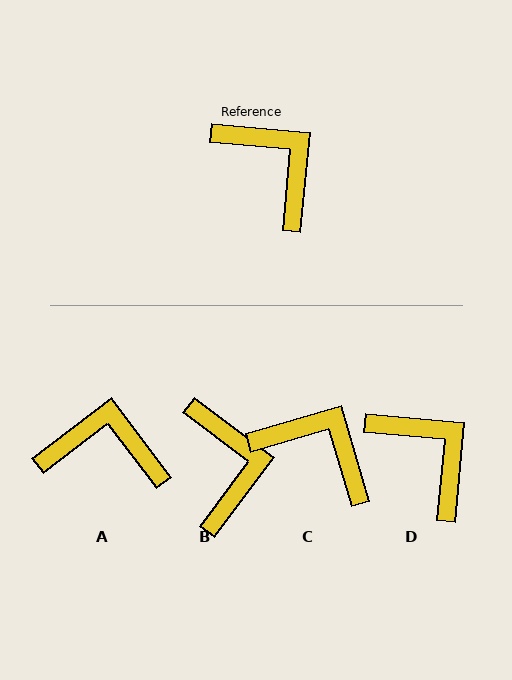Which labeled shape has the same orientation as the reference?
D.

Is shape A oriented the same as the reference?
No, it is off by about 43 degrees.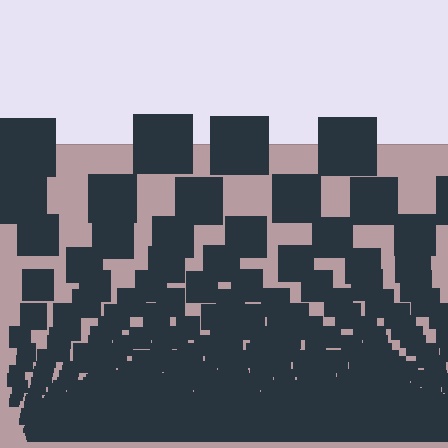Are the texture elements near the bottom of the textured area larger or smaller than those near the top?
Smaller. The gradient is inverted — elements near the bottom are smaller and denser.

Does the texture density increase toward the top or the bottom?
Density increases toward the bottom.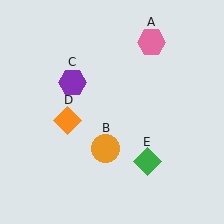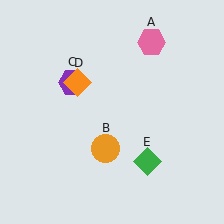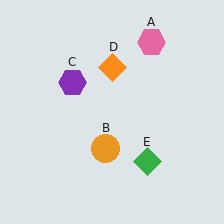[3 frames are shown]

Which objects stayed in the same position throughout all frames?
Pink hexagon (object A) and orange circle (object B) and purple hexagon (object C) and green diamond (object E) remained stationary.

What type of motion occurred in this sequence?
The orange diamond (object D) rotated clockwise around the center of the scene.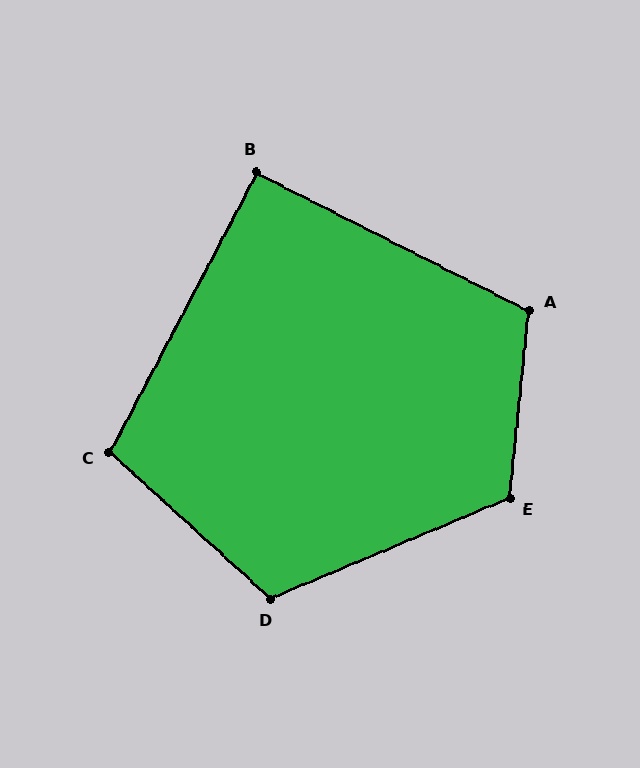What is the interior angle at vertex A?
Approximately 111 degrees (obtuse).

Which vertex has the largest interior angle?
E, at approximately 119 degrees.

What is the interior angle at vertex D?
Approximately 115 degrees (obtuse).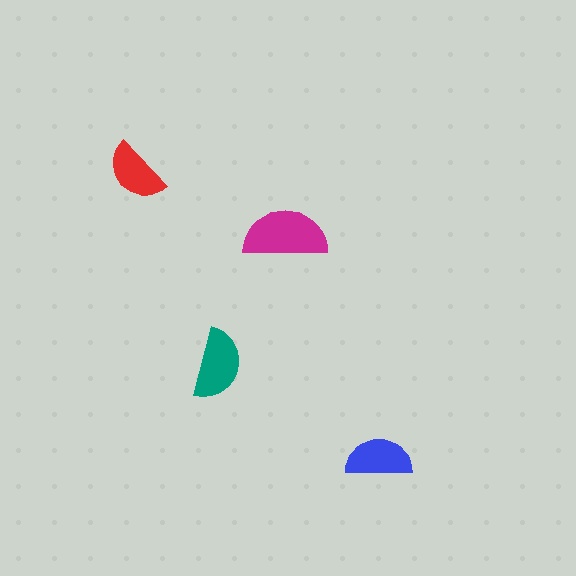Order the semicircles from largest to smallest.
the magenta one, the teal one, the blue one, the red one.